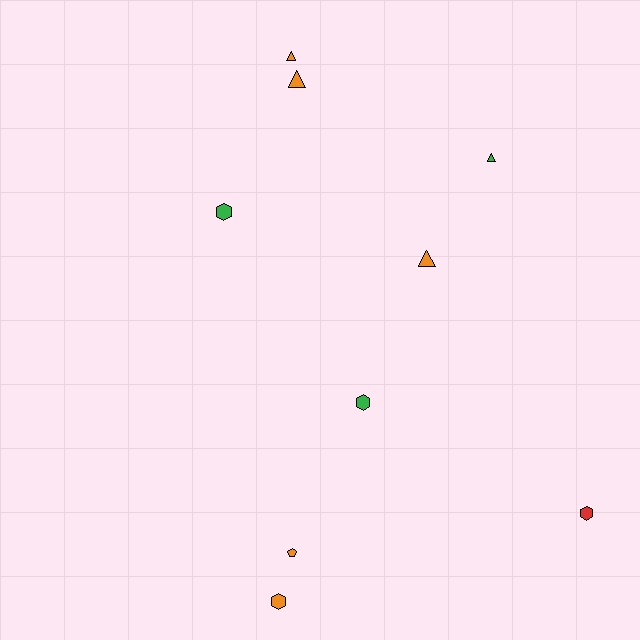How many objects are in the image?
There are 9 objects.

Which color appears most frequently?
Orange, with 5 objects.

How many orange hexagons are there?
There is 1 orange hexagon.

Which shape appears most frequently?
Triangle, with 4 objects.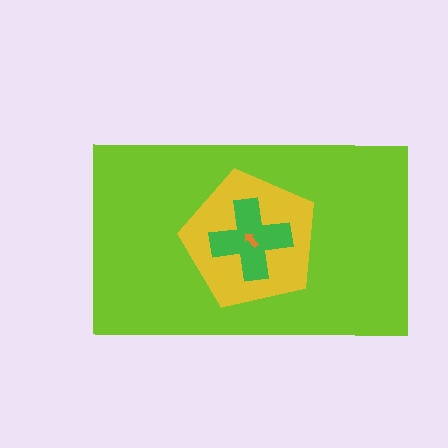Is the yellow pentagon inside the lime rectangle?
Yes.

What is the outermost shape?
The lime rectangle.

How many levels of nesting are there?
4.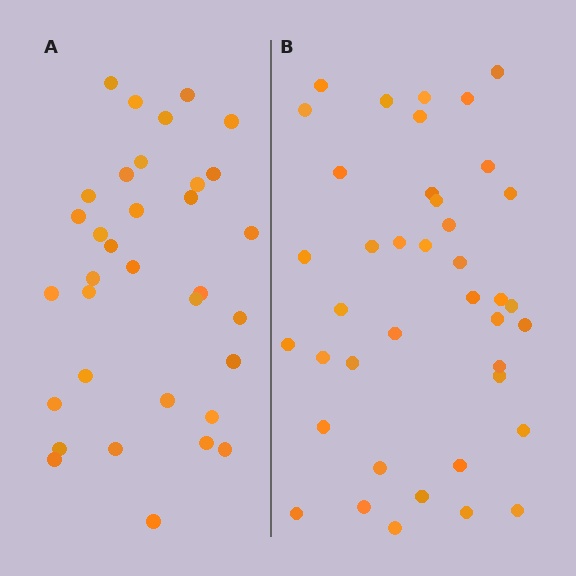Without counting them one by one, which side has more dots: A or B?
Region B (the right region) has more dots.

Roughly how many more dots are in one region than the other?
Region B has about 6 more dots than region A.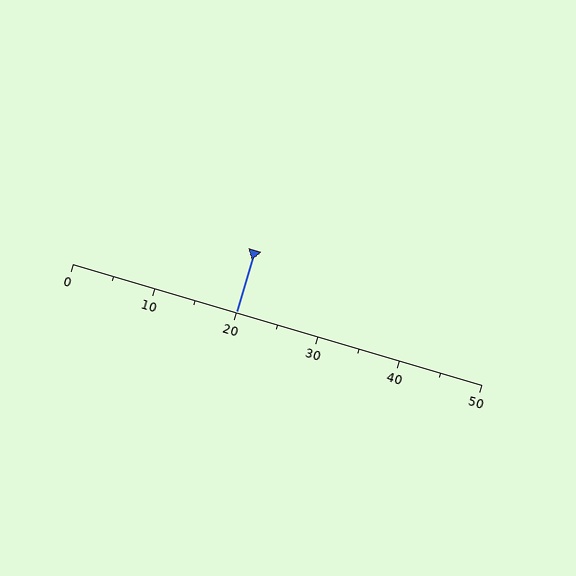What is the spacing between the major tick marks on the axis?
The major ticks are spaced 10 apart.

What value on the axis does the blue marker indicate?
The marker indicates approximately 20.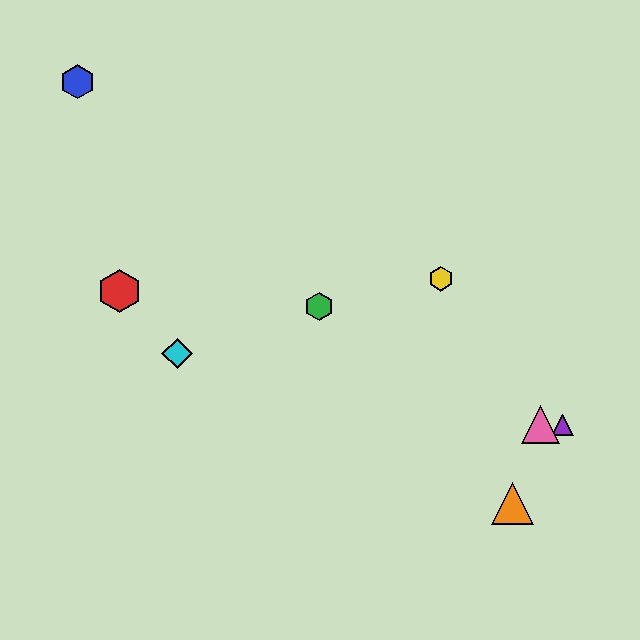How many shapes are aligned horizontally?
2 shapes (the purple triangle, the pink triangle) are aligned horizontally.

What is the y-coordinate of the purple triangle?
The purple triangle is at y≈425.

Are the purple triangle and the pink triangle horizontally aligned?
Yes, both are at y≈425.